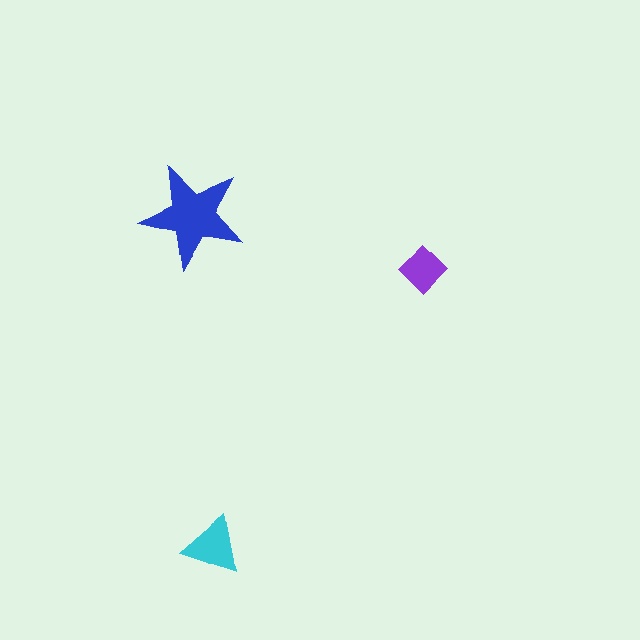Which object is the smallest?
The purple diamond.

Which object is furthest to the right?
The purple diamond is rightmost.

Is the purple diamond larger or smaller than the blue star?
Smaller.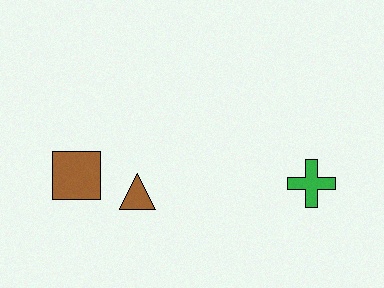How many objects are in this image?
There are 3 objects.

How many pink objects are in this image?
There are no pink objects.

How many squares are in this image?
There is 1 square.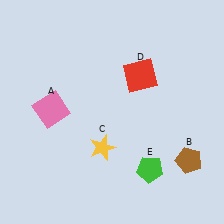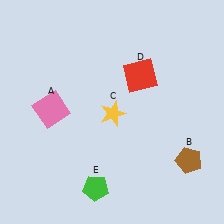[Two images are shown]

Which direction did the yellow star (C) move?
The yellow star (C) moved up.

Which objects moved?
The objects that moved are: the yellow star (C), the green pentagon (E).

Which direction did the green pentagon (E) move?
The green pentagon (E) moved left.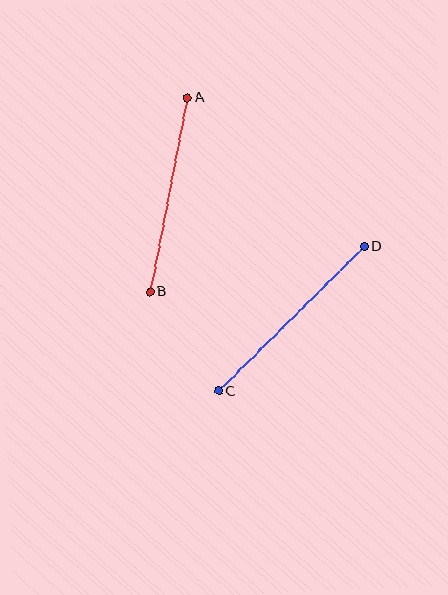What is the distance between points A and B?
The distance is approximately 197 pixels.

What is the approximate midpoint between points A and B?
The midpoint is at approximately (169, 195) pixels.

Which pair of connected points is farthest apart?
Points C and D are farthest apart.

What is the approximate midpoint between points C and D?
The midpoint is at approximately (291, 319) pixels.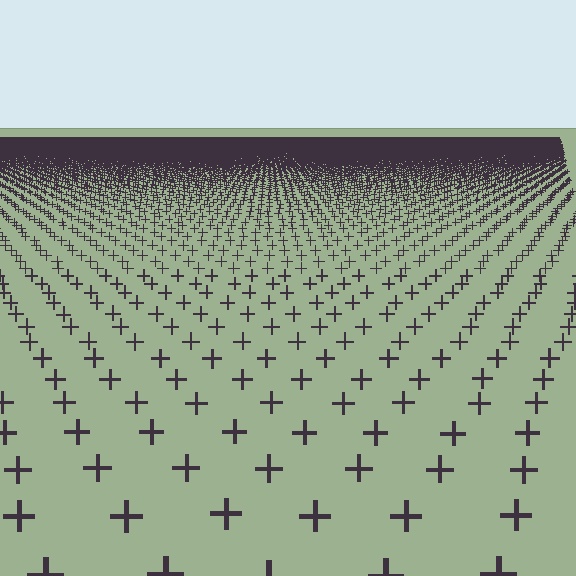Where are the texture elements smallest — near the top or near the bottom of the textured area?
Near the top.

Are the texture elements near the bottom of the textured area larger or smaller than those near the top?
Larger. Near the bottom, elements are closer to the viewer and appear at a bigger on-screen size.